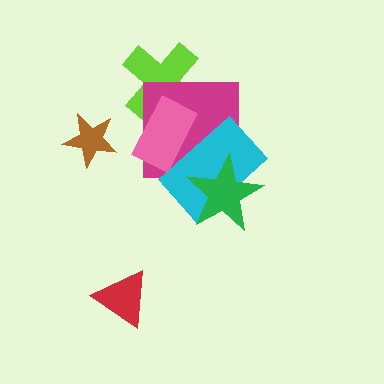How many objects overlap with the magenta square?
4 objects overlap with the magenta square.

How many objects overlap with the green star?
2 objects overlap with the green star.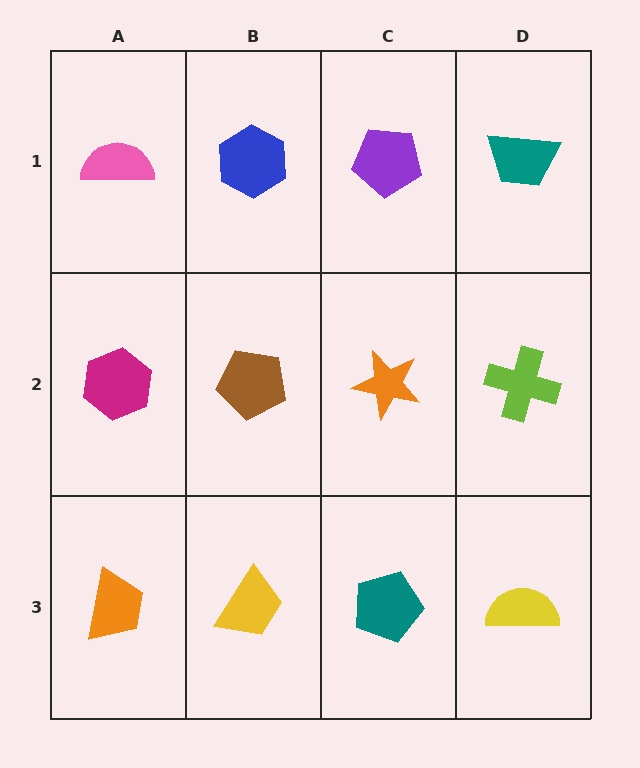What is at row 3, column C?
A teal pentagon.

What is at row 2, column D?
A lime cross.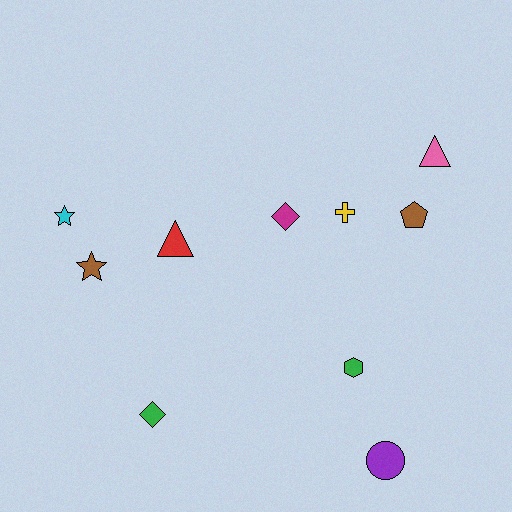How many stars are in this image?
There are 2 stars.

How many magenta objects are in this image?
There is 1 magenta object.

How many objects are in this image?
There are 10 objects.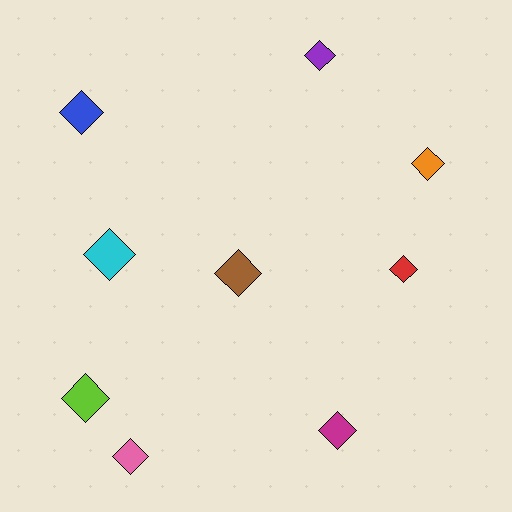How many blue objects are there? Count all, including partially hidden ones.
There is 1 blue object.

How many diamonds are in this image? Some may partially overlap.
There are 9 diamonds.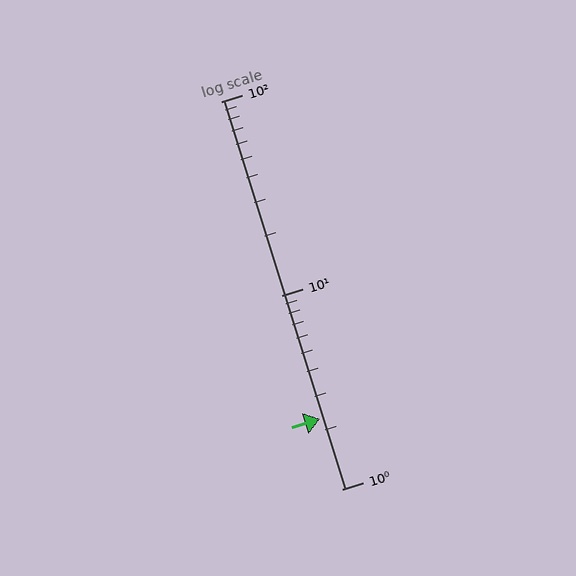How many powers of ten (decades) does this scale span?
The scale spans 2 decades, from 1 to 100.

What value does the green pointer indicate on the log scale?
The pointer indicates approximately 2.3.